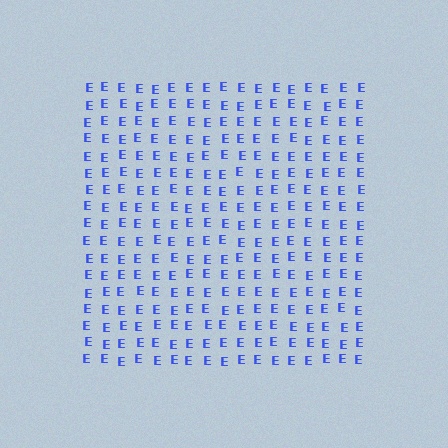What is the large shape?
The large shape is a square.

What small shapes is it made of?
It is made of small letter E's.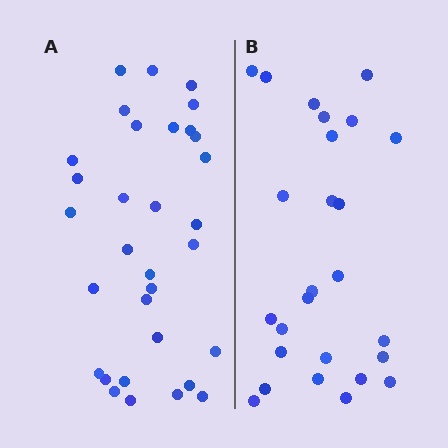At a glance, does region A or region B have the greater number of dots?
Region A (the left region) has more dots.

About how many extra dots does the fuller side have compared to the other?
Region A has about 6 more dots than region B.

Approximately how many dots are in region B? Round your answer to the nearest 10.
About 30 dots. (The exact count is 26, which rounds to 30.)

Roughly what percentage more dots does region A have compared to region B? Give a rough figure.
About 25% more.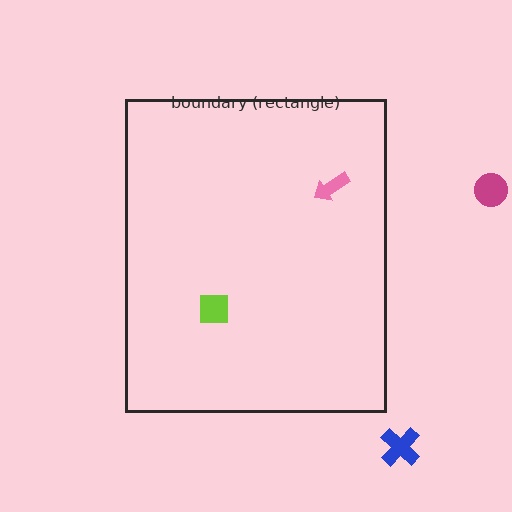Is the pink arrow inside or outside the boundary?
Inside.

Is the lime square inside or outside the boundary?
Inside.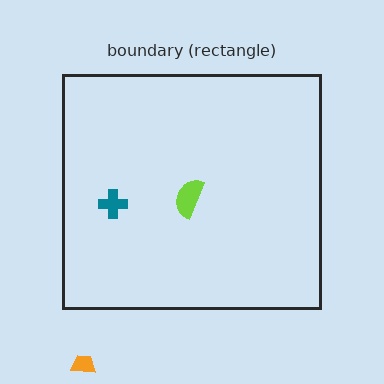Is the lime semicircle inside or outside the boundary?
Inside.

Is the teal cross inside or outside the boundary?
Inside.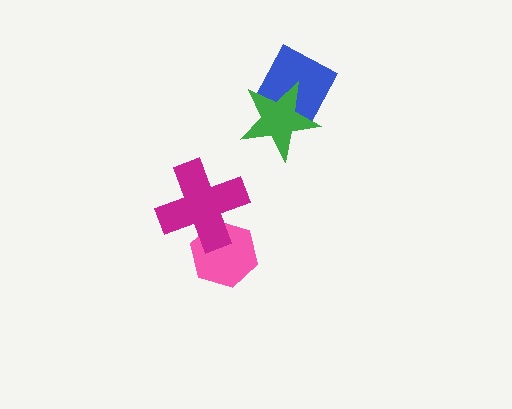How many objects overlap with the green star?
1 object overlaps with the green star.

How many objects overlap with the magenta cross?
1 object overlaps with the magenta cross.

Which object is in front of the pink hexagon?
The magenta cross is in front of the pink hexagon.